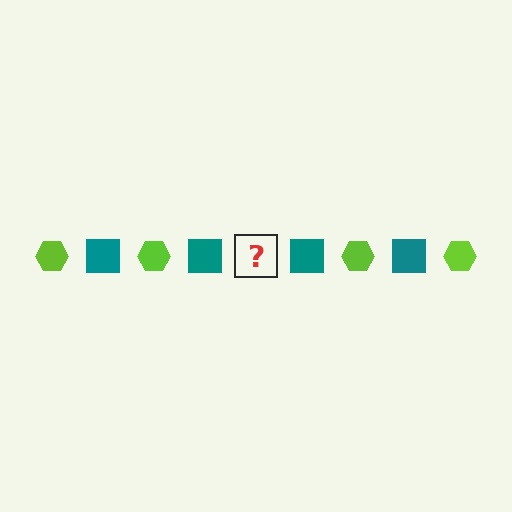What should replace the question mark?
The question mark should be replaced with a lime hexagon.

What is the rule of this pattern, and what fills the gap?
The rule is that the pattern alternates between lime hexagon and teal square. The gap should be filled with a lime hexagon.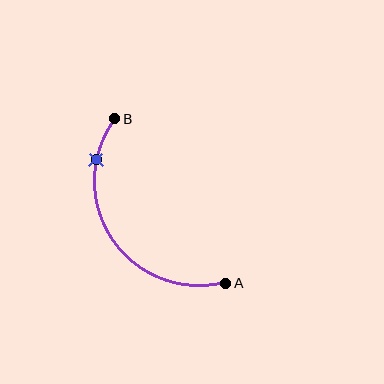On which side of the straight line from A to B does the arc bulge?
The arc bulges below and to the left of the straight line connecting A and B.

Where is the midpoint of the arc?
The arc midpoint is the point on the curve farthest from the straight line joining A and B. It sits below and to the left of that line.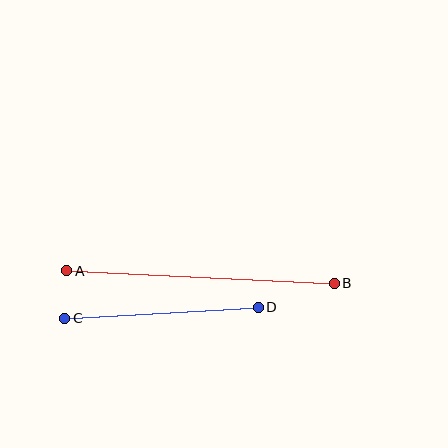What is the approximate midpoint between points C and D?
The midpoint is at approximately (161, 313) pixels.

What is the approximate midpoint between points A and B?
The midpoint is at approximately (200, 277) pixels.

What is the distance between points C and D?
The distance is approximately 194 pixels.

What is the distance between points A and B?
The distance is approximately 268 pixels.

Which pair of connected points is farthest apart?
Points A and B are farthest apart.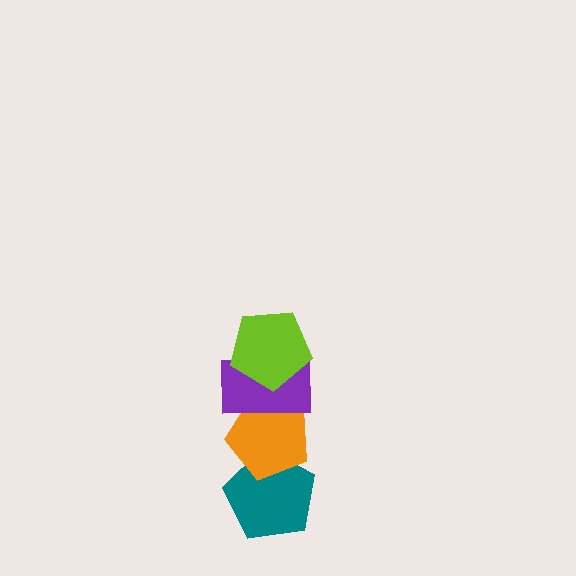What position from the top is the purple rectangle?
The purple rectangle is 2nd from the top.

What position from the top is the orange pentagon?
The orange pentagon is 3rd from the top.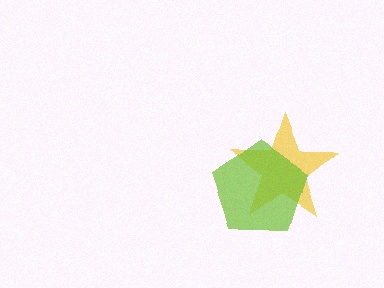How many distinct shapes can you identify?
There are 2 distinct shapes: a yellow star, a lime pentagon.